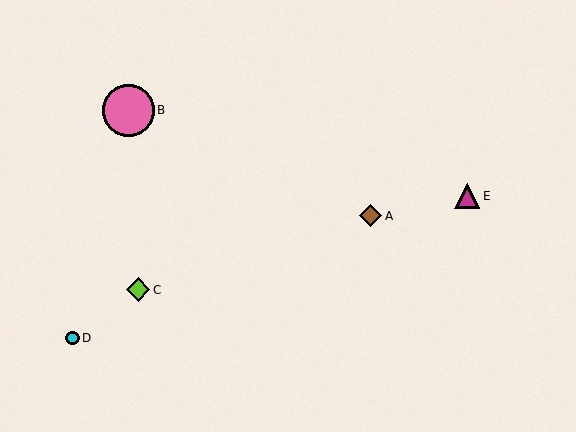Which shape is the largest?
The pink circle (labeled B) is the largest.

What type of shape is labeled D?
Shape D is a cyan circle.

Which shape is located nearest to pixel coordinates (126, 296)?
The lime diamond (labeled C) at (138, 290) is nearest to that location.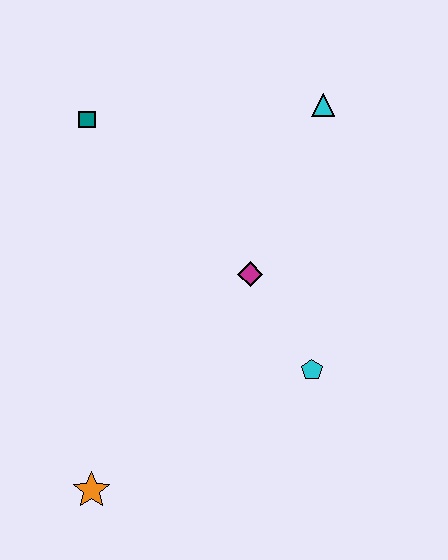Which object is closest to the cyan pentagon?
The magenta diamond is closest to the cyan pentagon.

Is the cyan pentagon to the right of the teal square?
Yes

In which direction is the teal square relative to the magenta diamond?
The teal square is to the left of the magenta diamond.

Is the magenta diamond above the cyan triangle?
No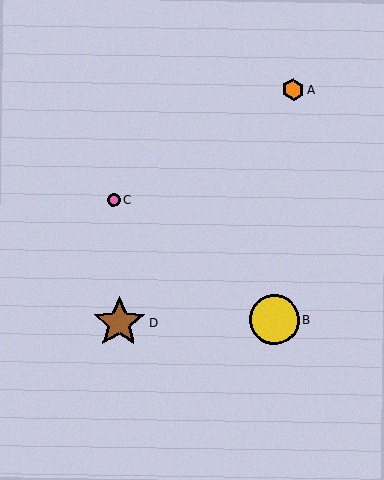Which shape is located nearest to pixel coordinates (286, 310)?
The yellow circle (labeled B) at (274, 319) is nearest to that location.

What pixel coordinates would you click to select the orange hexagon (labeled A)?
Click at (294, 90) to select the orange hexagon A.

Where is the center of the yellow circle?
The center of the yellow circle is at (274, 319).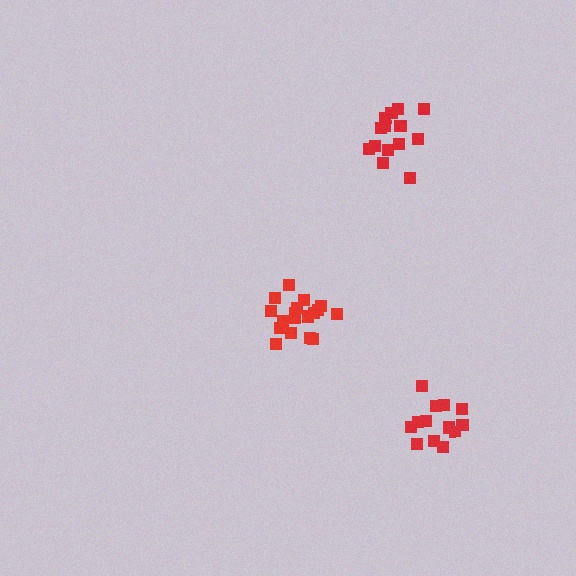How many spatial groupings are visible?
There are 3 spatial groupings.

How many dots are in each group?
Group 1: 14 dots, Group 2: 13 dots, Group 3: 18 dots (45 total).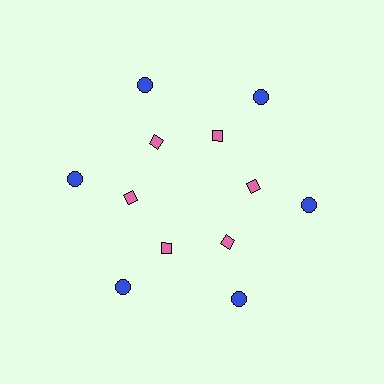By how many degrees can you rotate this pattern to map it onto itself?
The pattern maps onto itself every 60 degrees of rotation.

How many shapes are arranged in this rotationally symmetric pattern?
There are 12 shapes, arranged in 6 groups of 2.